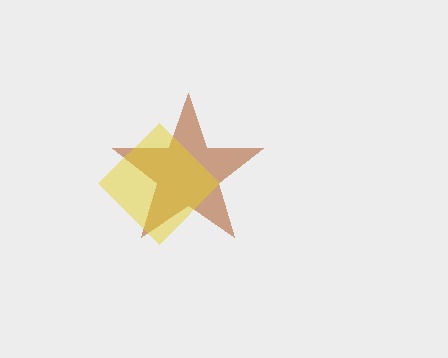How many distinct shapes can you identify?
There are 2 distinct shapes: a brown star, a yellow diamond.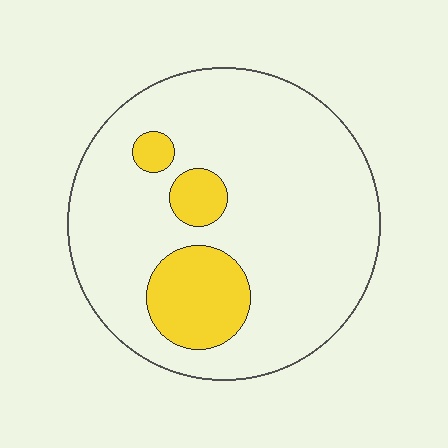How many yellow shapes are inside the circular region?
3.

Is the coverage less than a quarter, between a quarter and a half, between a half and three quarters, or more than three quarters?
Less than a quarter.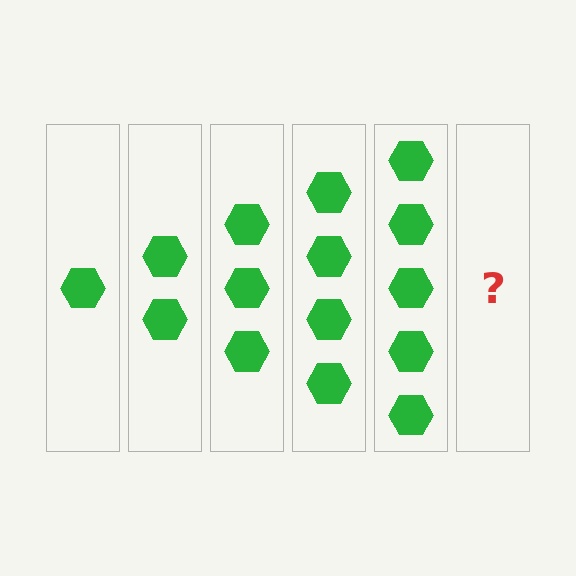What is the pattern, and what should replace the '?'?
The pattern is that each step adds one more hexagon. The '?' should be 6 hexagons.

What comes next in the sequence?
The next element should be 6 hexagons.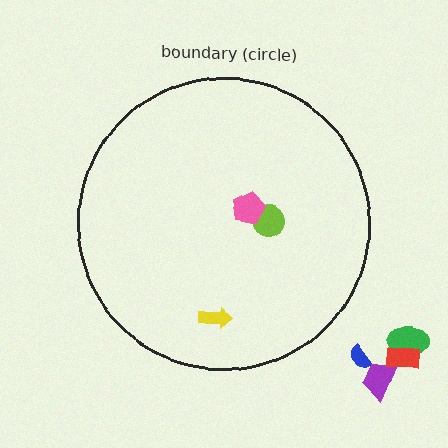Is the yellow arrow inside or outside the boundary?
Inside.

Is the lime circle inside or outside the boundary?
Inside.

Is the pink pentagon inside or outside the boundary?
Inside.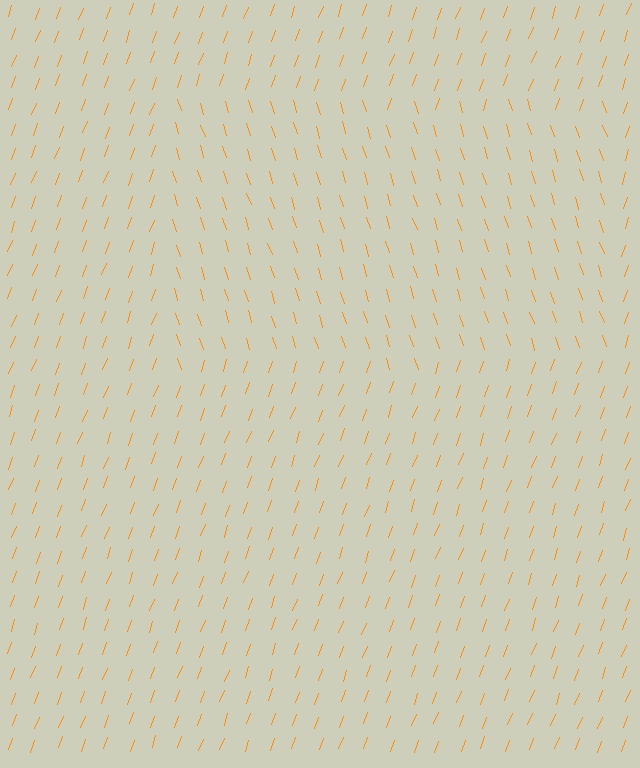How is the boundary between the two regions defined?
The boundary is defined purely by a change in line orientation (approximately 38 degrees difference). All lines are the same color and thickness.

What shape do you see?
I see a rectangle.